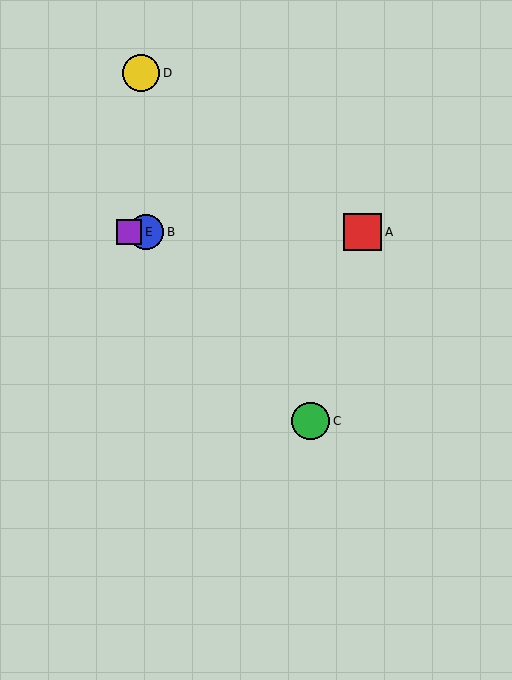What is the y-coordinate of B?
Object B is at y≈232.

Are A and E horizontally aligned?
Yes, both are at y≈232.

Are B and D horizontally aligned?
No, B is at y≈232 and D is at y≈73.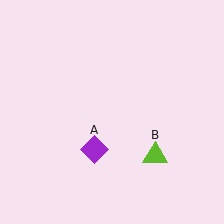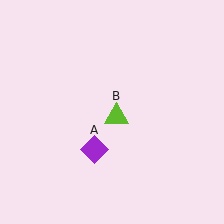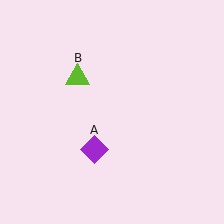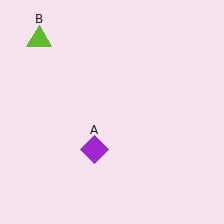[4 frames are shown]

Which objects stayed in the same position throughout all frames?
Purple diamond (object A) remained stationary.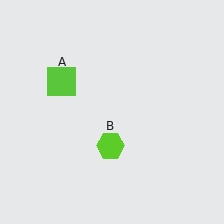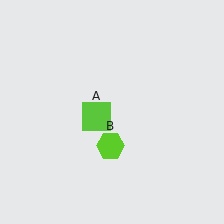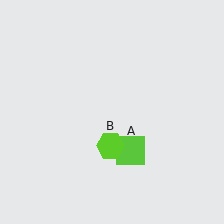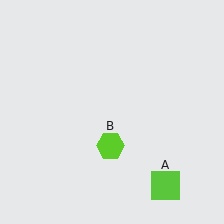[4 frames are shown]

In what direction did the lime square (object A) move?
The lime square (object A) moved down and to the right.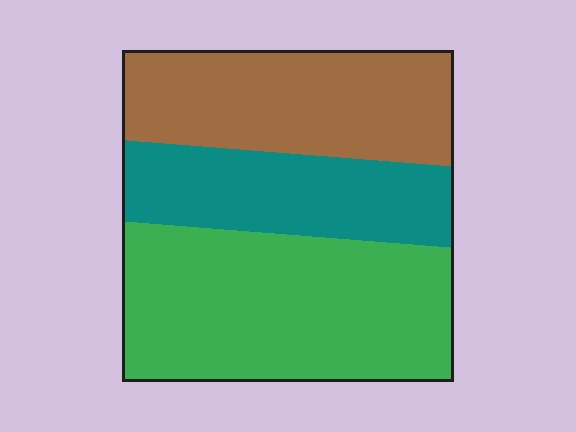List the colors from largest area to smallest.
From largest to smallest: green, brown, teal.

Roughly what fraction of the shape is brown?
Brown covers roughly 30% of the shape.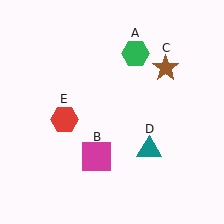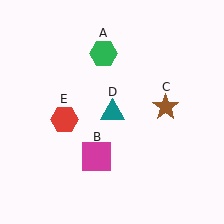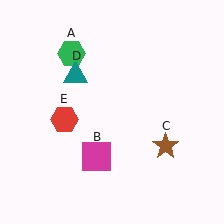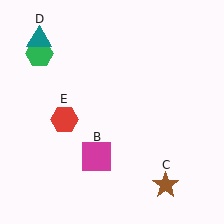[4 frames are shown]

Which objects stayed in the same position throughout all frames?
Magenta square (object B) and red hexagon (object E) remained stationary.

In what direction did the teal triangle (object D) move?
The teal triangle (object D) moved up and to the left.